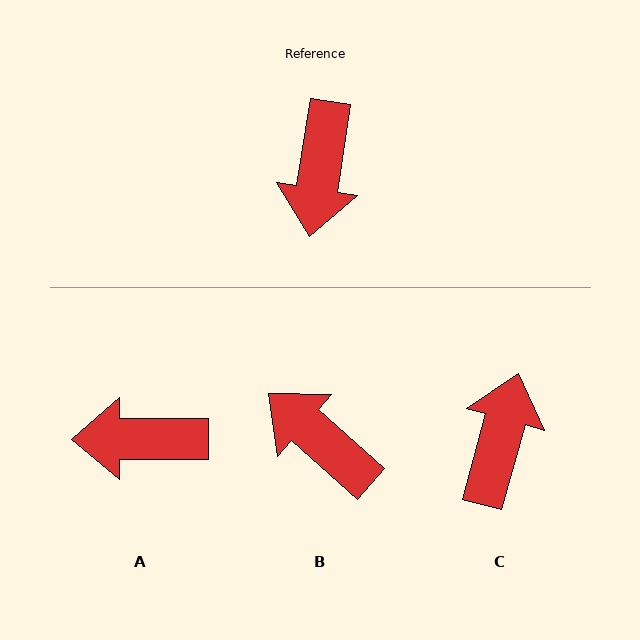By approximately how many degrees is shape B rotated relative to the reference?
Approximately 122 degrees clockwise.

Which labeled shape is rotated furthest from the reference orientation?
C, about 173 degrees away.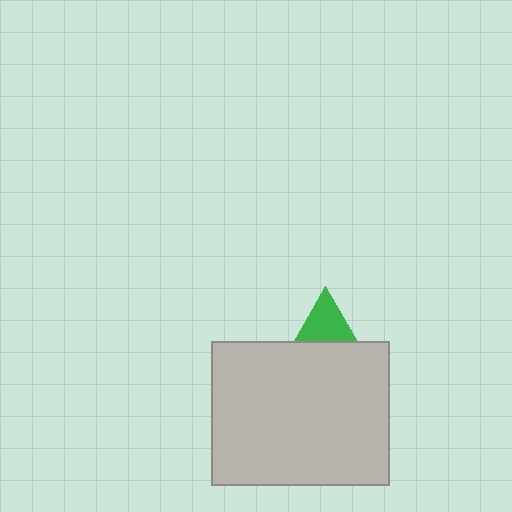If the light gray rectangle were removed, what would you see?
You would see the complete green triangle.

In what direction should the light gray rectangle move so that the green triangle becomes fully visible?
The light gray rectangle should move down. That is the shortest direction to clear the overlap and leave the green triangle fully visible.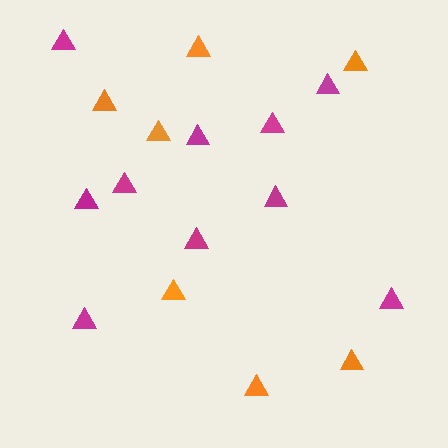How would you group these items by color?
There are 2 groups: one group of orange triangles (7) and one group of magenta triangles (10).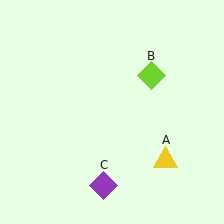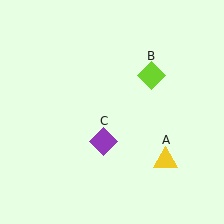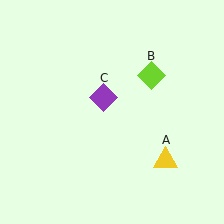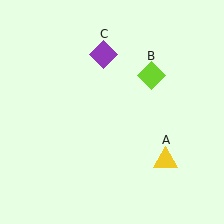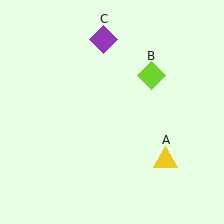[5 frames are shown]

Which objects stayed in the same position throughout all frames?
Yellow triangle (object A) and lime diamond (object B) remained stationary.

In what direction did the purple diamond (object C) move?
The purple diamond (object C) moved up.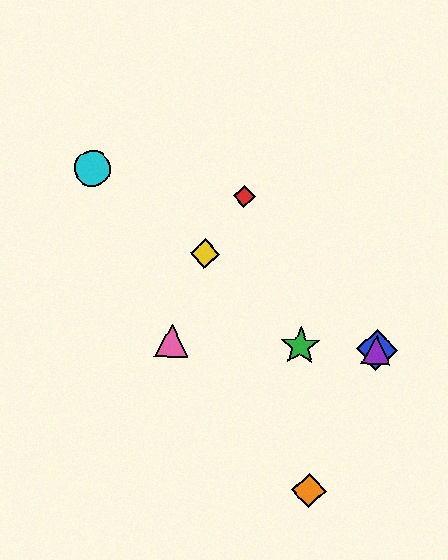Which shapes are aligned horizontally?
The blue diamond, the green star, the purple triangle, the pink triangle are aligned horizontally.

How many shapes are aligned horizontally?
4 shapes (the blue diamond, the green star, the purple triangle, the pink triangle) are aligned horizontally.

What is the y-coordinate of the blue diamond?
The blue diamond is at y≈350.